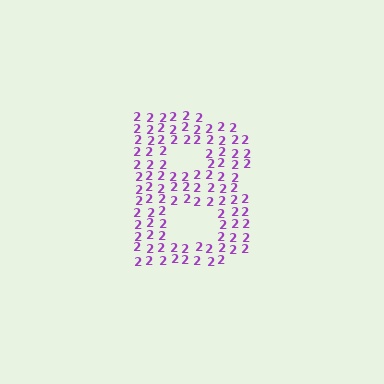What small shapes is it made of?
It is made of small digit 2's.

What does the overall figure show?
The overall figure shows the letter B.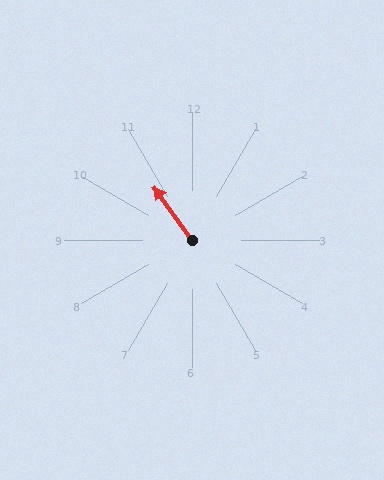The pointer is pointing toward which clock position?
Roughly 11 o'clock.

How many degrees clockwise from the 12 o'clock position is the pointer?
Approximately 324 degrees.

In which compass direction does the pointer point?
Northwest.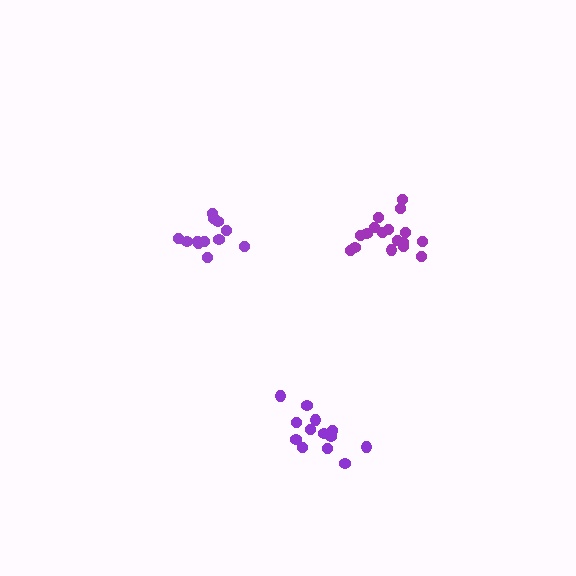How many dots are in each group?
Group 1: 17 dots, Group 2: 13 dots, Group 3: 13 dots (43 total).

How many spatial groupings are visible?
There are 3 spatial groupings.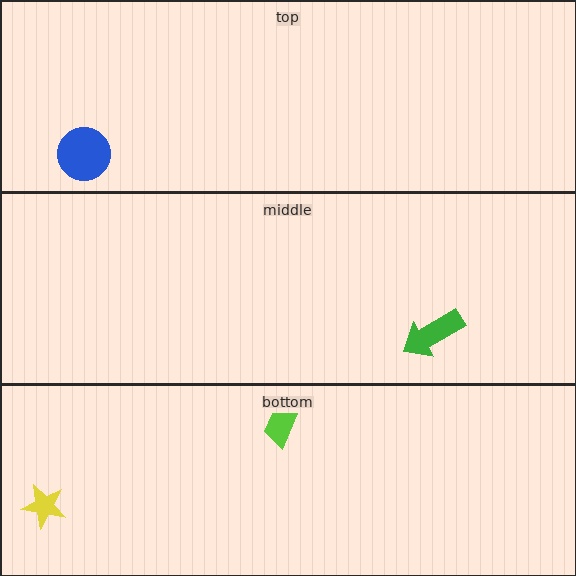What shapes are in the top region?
The blue circle.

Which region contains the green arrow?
The middle region.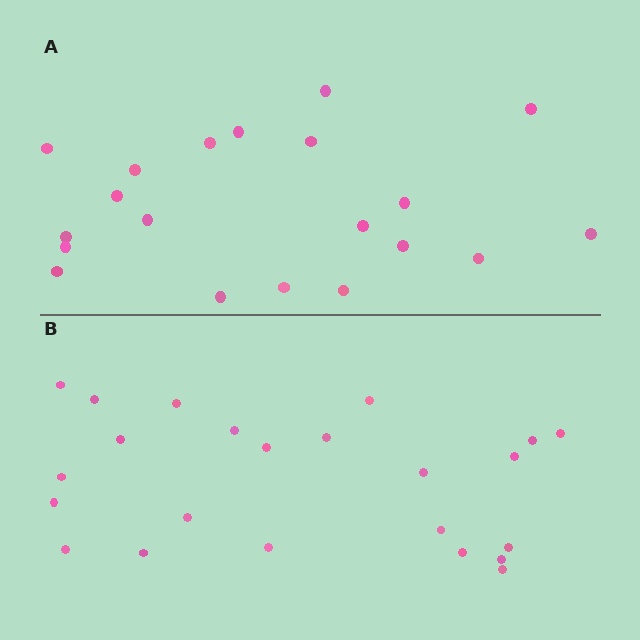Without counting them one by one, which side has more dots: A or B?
Region B (the bottom region) has more dots.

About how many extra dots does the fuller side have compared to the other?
Region B has just a few more — roughly 2 or 3 more dots than region A.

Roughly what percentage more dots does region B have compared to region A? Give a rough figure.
About 15% more.